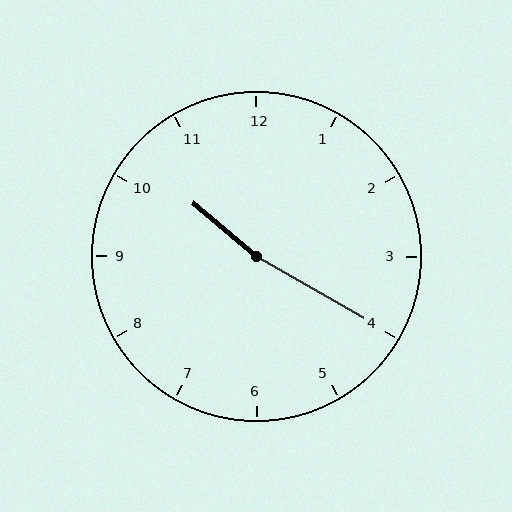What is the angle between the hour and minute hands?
Approximately 170 degrees.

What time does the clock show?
10:20.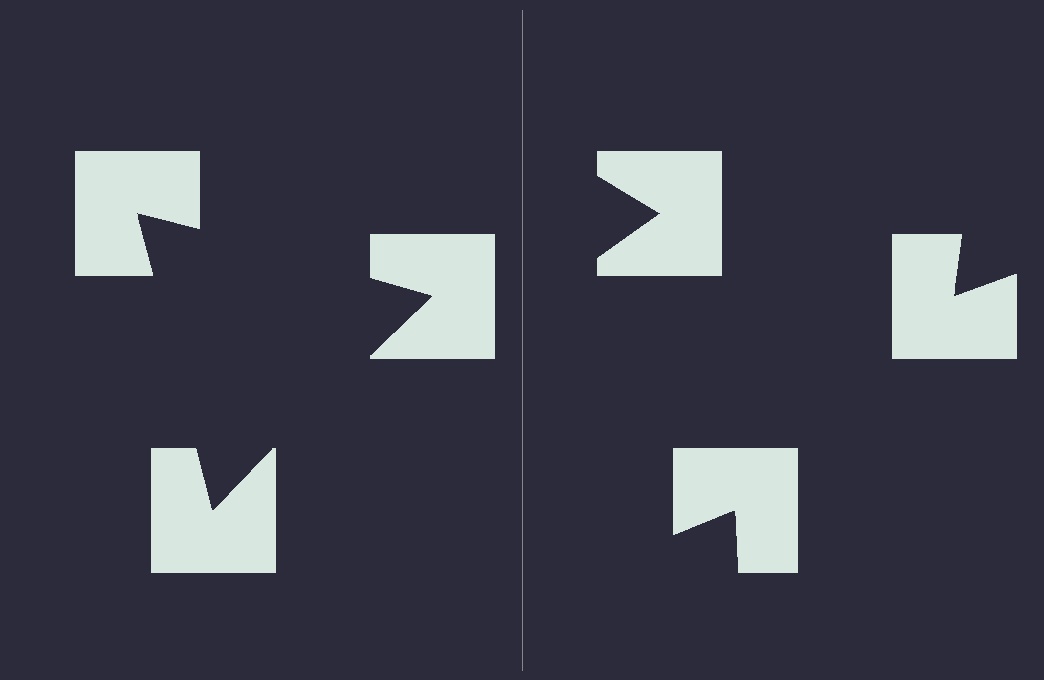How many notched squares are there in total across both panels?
6 — 3 on each side.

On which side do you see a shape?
An illusory triangle appears on the left side. On the right side the wedge cuts are rotated, so no coherent shape forms.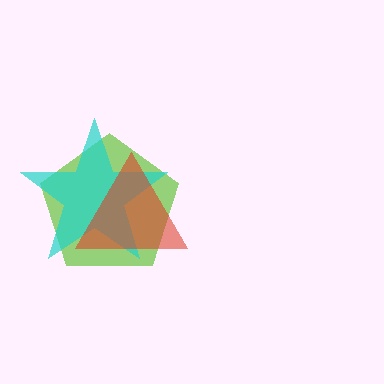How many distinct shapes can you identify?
There are 3 distinct shapes: a lime pentagon, a cyan star, a red triangle.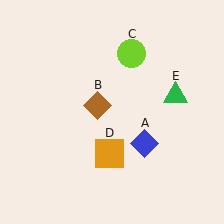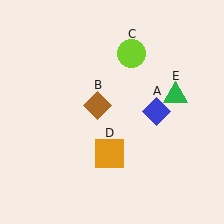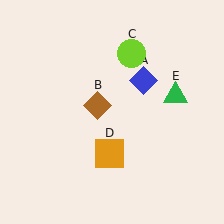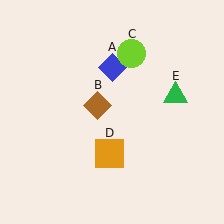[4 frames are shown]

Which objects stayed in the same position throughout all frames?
Brown diamond (object B) and lime circle (object C) and orange square (object D) and green triangle (object E) remained stationary.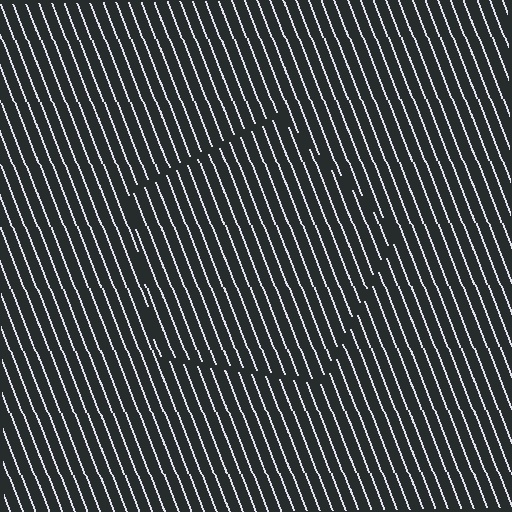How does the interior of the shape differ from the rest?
The interior of the shape contains the same grating, shifted by half a period — the contour is defined by the phase discontinuity where line-ends from the inner and outer gratings abut.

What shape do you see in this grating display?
An illusory pentagon. The interior of the shape contains the same grating, shifted by half a period — the contour is defined by the phase discontinuity where line-ends from the inner and outer gratings abut.